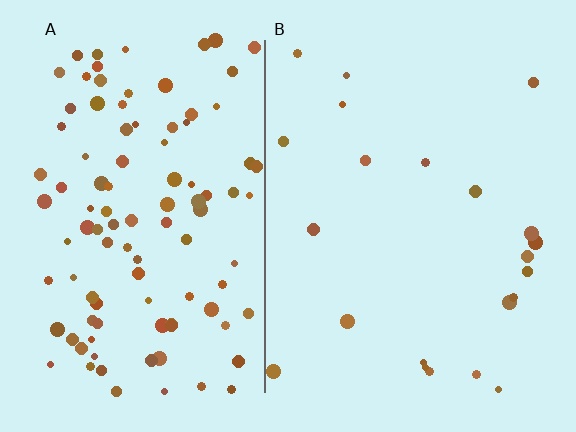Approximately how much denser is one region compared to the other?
Approximately 4.7× — region A over region B.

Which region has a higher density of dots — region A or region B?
A (the left).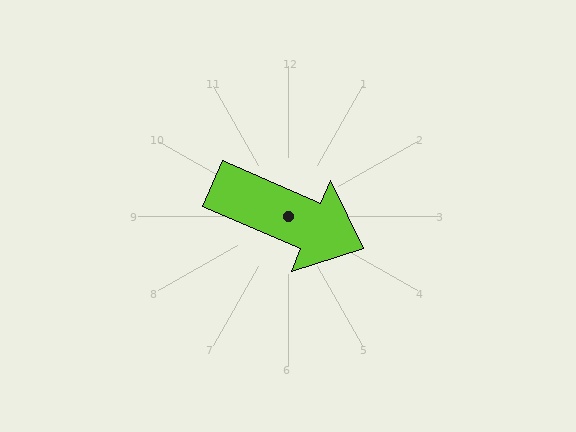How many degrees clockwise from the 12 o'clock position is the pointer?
Approximately 113 degrees.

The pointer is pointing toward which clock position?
Roughly 4 o'clock.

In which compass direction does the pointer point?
Southeast.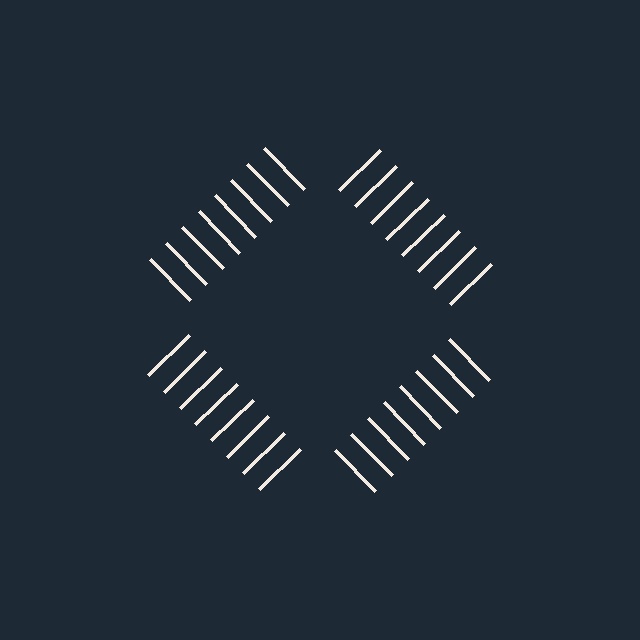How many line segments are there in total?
32 — 8 along each of the 4 edges.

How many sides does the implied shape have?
4 sides — the line-ends trace a square.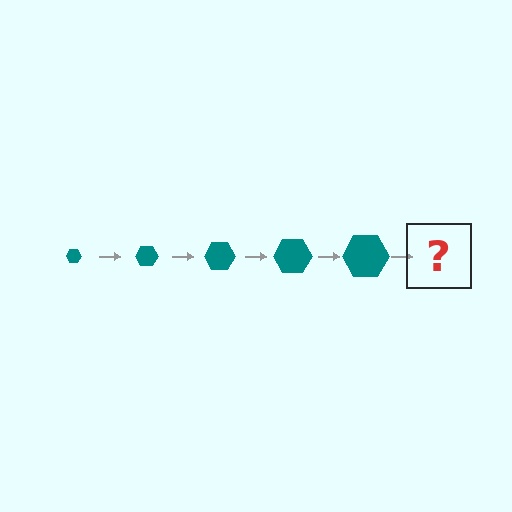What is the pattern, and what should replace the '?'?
The pattern is that the hexagon gets progressively larger each step. The '?' should be a teal hexagon, larger than the previous one.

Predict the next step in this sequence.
The next step is a teal hexagon, larger than the previous one.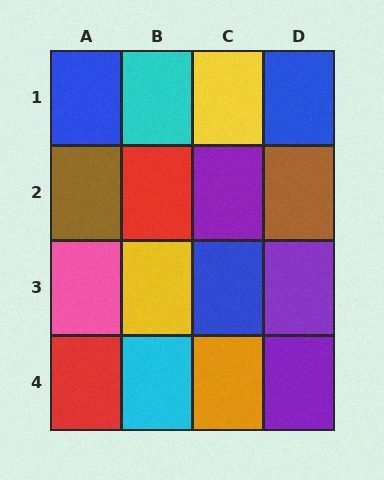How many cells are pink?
1 cell is pink.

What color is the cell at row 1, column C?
Yellow.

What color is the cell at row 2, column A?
Brown.